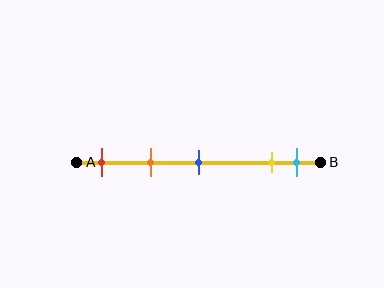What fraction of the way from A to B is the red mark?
The red mark is approximately 10% (0.1) of the way from A to B.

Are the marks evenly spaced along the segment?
No, the marks are not evenly spaced.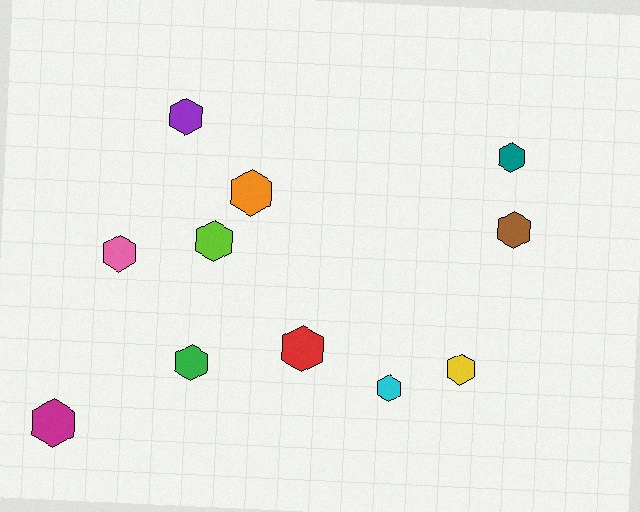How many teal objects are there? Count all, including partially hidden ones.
There is 1 teal object.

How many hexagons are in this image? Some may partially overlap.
There are 11 hexagons.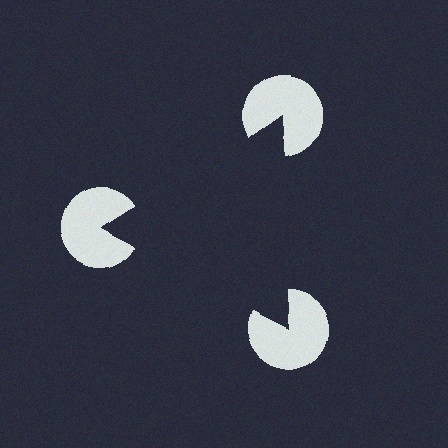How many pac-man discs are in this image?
There are 3 — one at each vertex of the illusory triangle.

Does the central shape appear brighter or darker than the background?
It typically appears slightly darker than the background, even though no actual brightness change is drawn.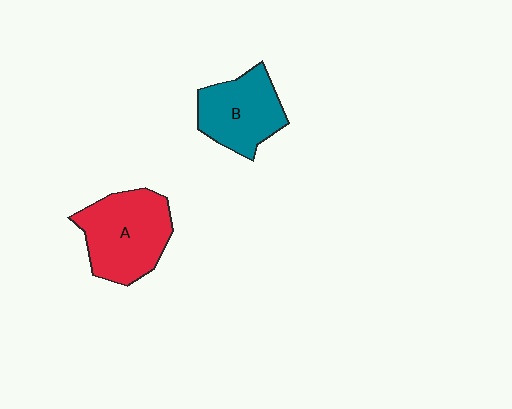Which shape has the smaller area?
Shape B (teal).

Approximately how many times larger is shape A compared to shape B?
Approximately 1.2 times.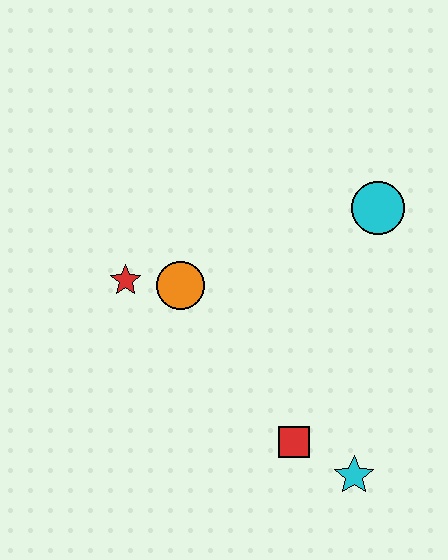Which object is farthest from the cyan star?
The red star is farthest from the cyan star.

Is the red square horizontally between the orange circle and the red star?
No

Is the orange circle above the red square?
Yes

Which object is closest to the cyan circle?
The orange circle is closest to the cyan circle.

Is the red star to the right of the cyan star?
No